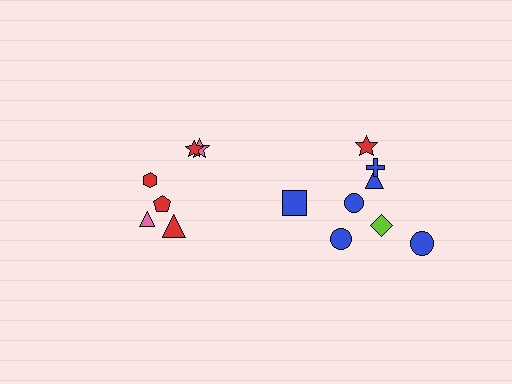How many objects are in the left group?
There are 6 objects.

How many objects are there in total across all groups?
There are 14 objects.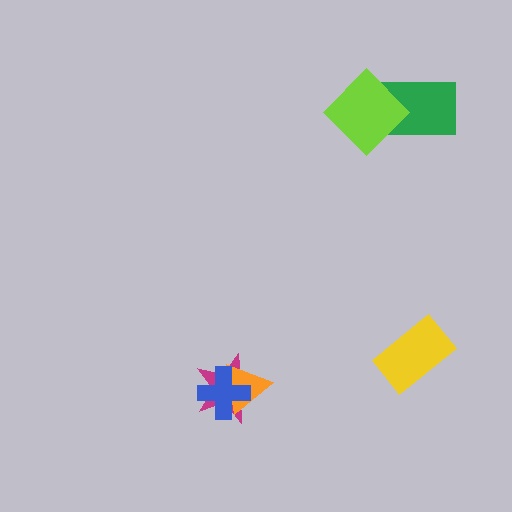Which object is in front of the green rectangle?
The lime diamond is in front of the green rectangle.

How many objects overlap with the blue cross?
2 objects overlap with the blue cross.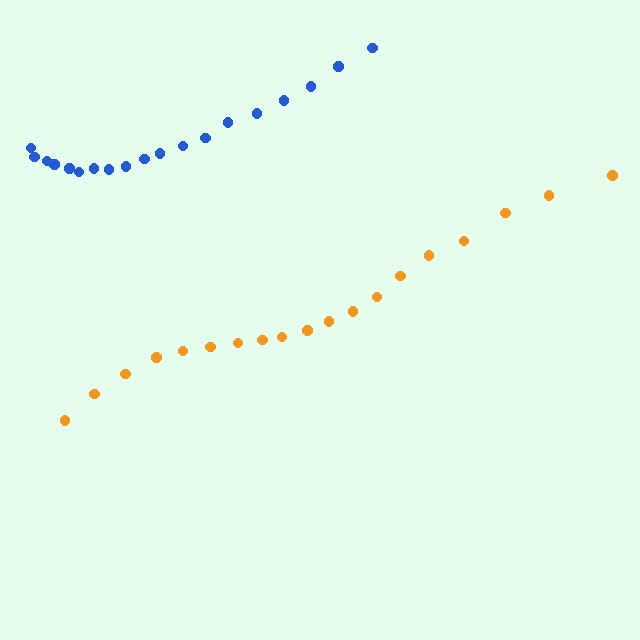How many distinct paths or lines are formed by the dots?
There are 2 distinct paths.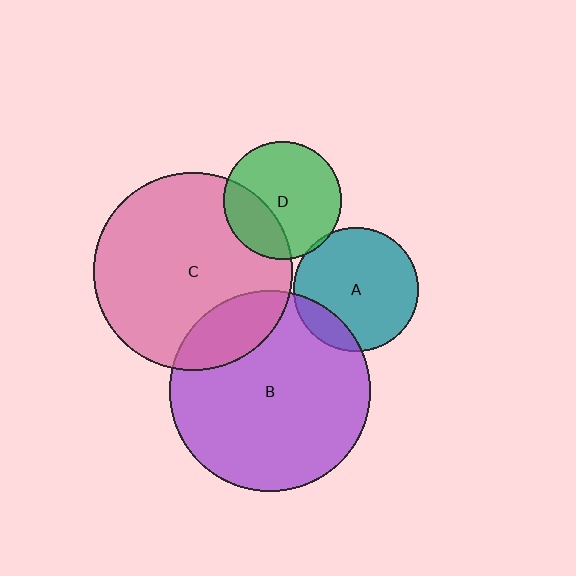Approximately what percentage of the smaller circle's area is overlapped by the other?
Approximately 30%.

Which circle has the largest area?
Circle B (purple).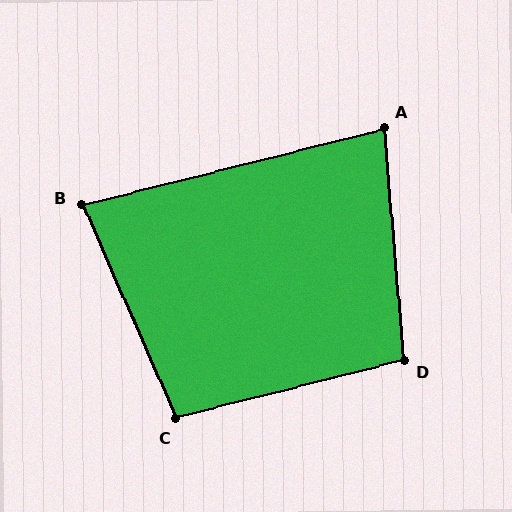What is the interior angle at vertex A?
Approximately 81 degrees (acute).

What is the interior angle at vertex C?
Approximately 99 degrees (obtuse).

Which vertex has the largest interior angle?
D, at approximately 100 degrees.